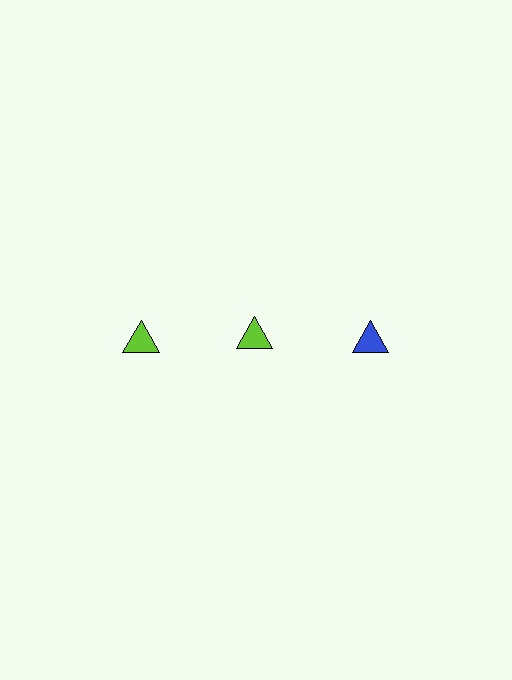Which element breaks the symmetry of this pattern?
The blue triangle in the top row, center column breaks the symmetry. All other shapes are lime triangles.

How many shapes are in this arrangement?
There are 3 shapes arranged in a grid pattern.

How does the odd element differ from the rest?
It has a different color: blue instead of lime.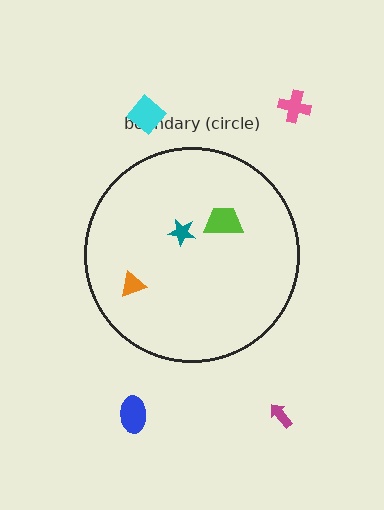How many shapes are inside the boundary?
3 inside, 4 outside.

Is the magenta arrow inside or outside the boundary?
Outside.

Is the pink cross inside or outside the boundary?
Outside.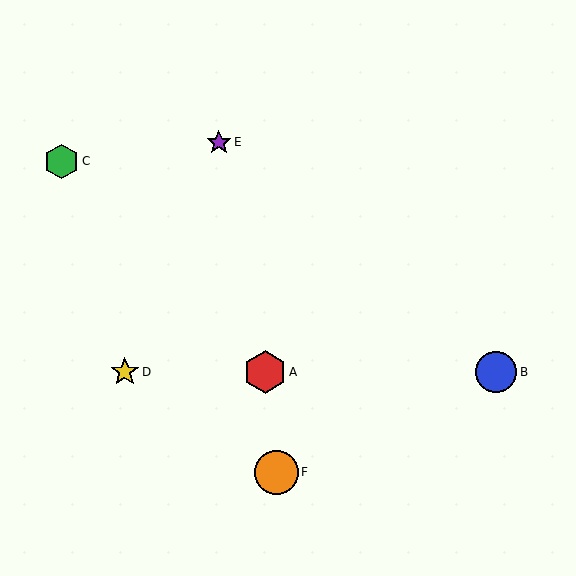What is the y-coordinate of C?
Object C is at y≈161.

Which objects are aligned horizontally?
Objects A, B, D are aligned horizontally.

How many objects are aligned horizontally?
3 objects (A, B, D) are aligned horizontally.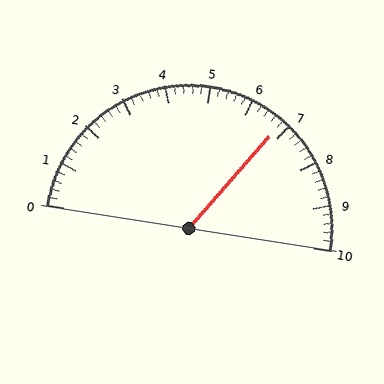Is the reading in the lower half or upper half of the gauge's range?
The reading is in the upper half of the range (0 to 10).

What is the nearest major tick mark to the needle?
The nearest major tick mark is 7.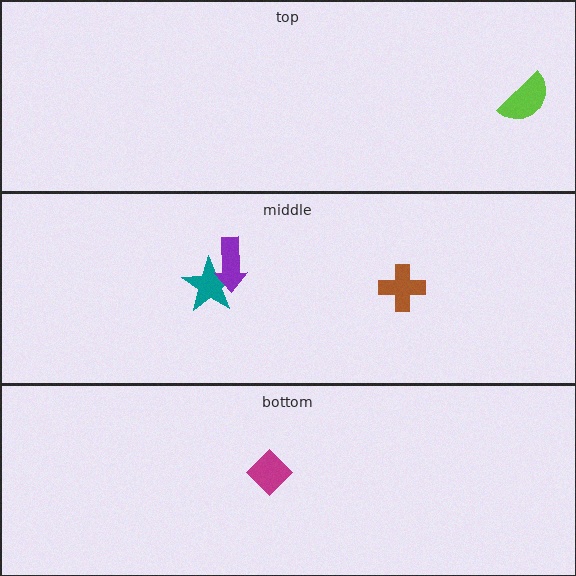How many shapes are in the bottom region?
1.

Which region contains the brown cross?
The middle region.